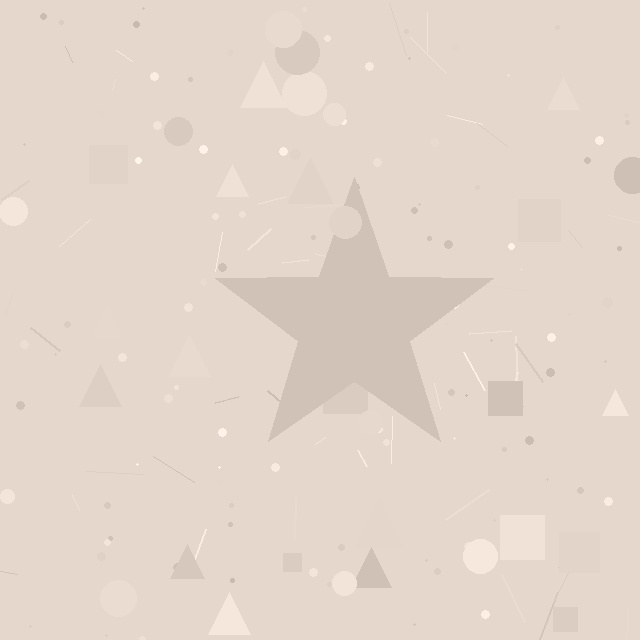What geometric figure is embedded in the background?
A star is embedded in the background.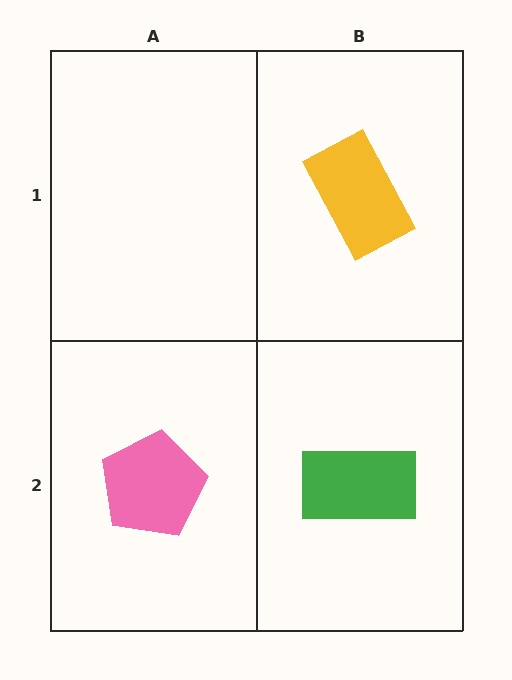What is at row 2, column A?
A pink pentagon.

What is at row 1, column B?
A yellow rectangle.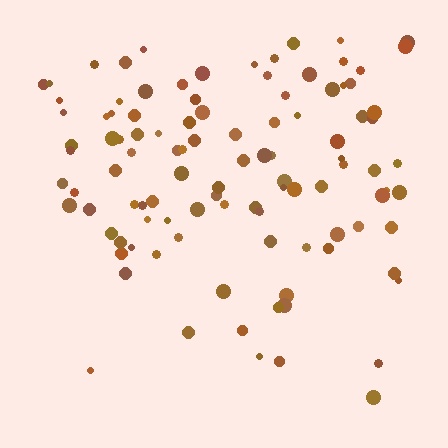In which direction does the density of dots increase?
From bottom to top, with the top side densest.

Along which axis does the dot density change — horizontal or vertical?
Vertical.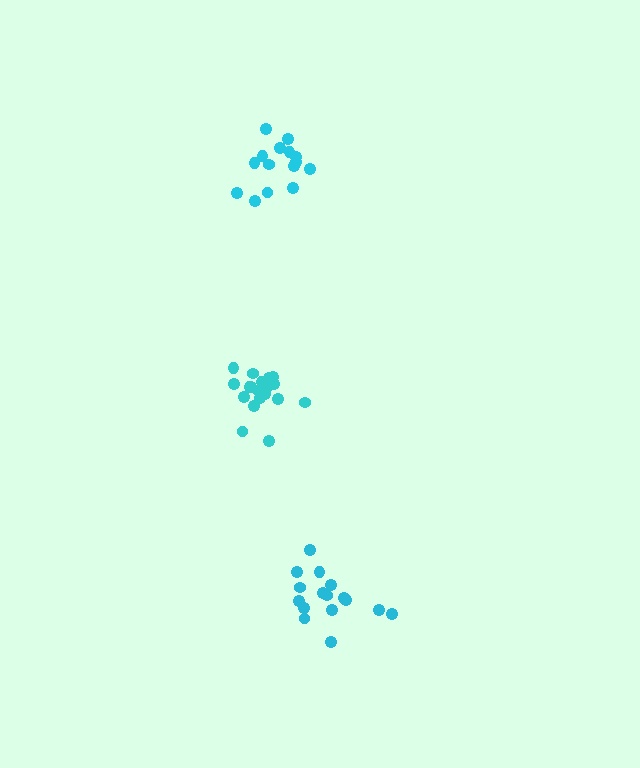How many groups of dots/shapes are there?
There are 3 groups.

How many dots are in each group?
Group 1: 19 dots, Group 2: 16 dots, Group 3: 15 dots (50 total).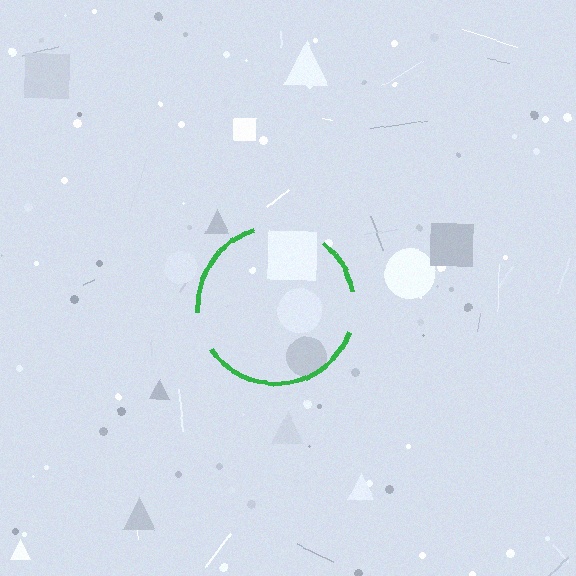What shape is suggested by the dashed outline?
The dashed outline suggests a circle.